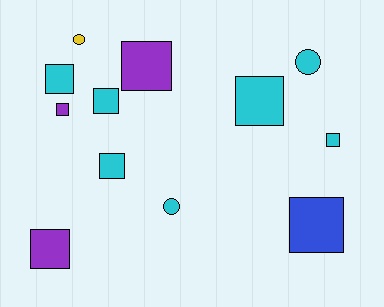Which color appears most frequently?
Cyan, with 7 objects.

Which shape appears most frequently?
Square, with 9 objects.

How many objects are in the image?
There are 12 objects.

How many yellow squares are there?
There are no yellow squares.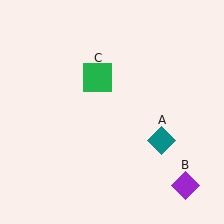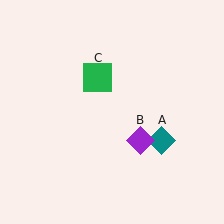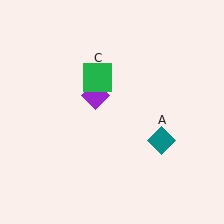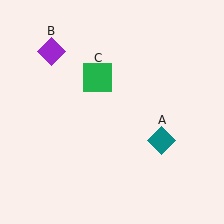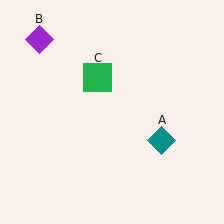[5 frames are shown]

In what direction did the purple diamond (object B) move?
The purple diamond (object B) moved up and to the left.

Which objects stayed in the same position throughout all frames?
Teal diamond (object A) and green square (object C) remained stationary.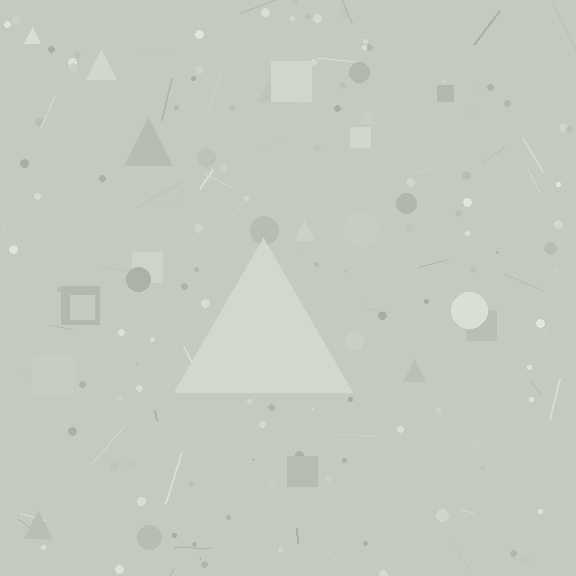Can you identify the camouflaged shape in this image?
The camouflaged shape is a triangle.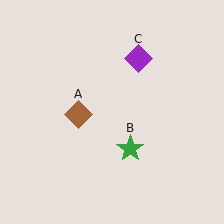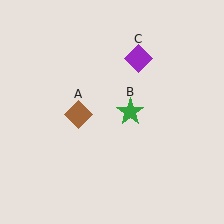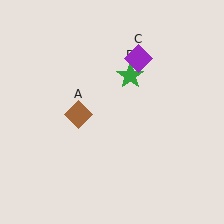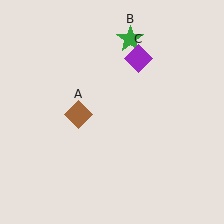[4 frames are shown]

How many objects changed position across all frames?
1 object changed position: green star (object B).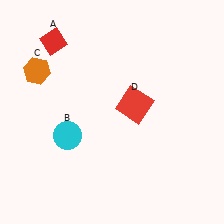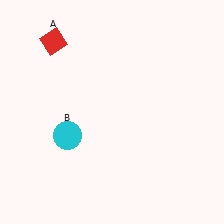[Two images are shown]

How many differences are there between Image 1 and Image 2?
There are 2 differences between the two images.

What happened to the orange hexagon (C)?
The orange hexagon (C) was removed in Image 2. It was in the top-left area of Image 1.